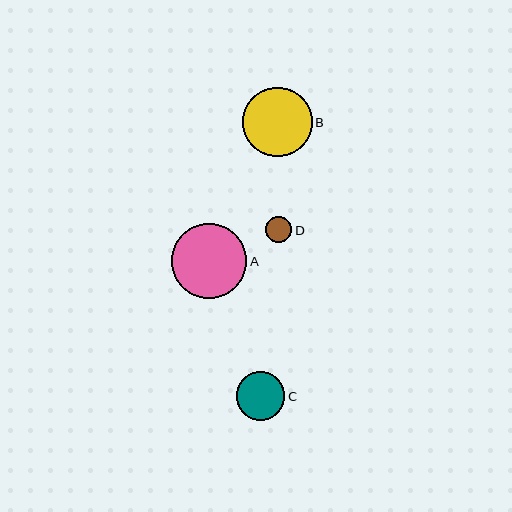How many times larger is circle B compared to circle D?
Circle B is approximately 2.7 times the size of circle D.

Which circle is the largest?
Circle A is the largest with a size of approximately 75 pixels.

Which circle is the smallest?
Circle D is the smallest with a size of approximately 26 pixels.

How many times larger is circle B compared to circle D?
Circle B is approximately 2.7 times the size of circle D.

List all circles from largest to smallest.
From largest to smallest: A, B, C, D.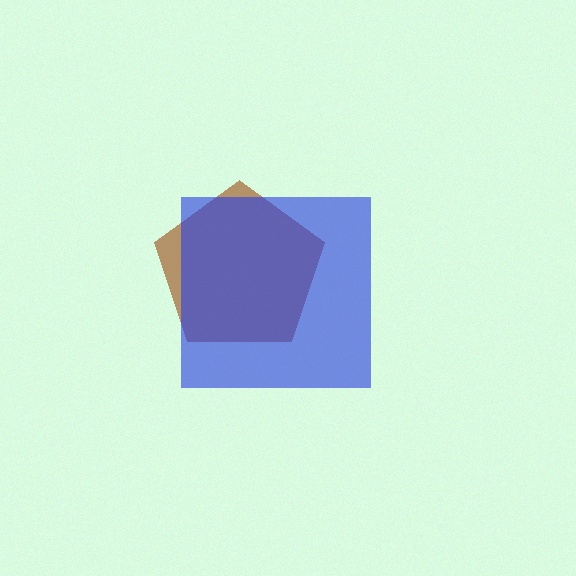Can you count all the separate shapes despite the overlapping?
Yes, there are 2 separate shapes.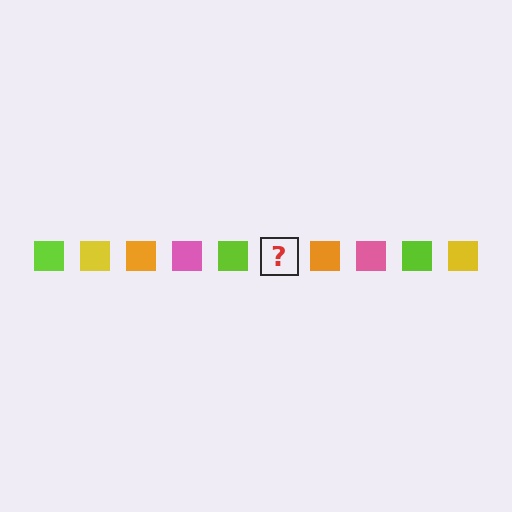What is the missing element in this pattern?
The missing element is a yellow square.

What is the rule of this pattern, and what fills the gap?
The rule is that the pattern cycles through lime, yellow, orange, pink squares. The gap should be filled with a yellow square.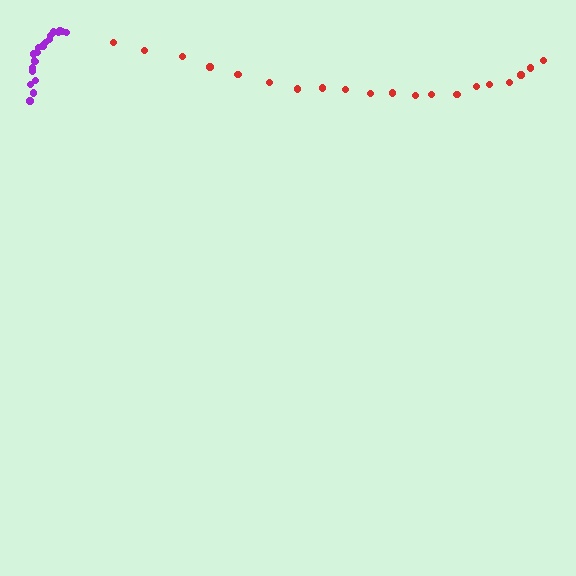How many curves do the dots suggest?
There are 2 distinct paths.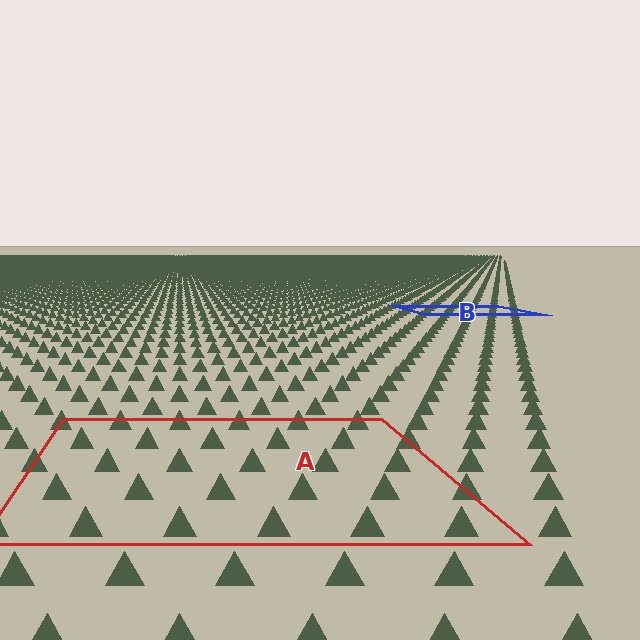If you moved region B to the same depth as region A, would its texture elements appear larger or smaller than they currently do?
They would appear larger. At a closer depth, the same texture elements are projected at a bigger on-screen size.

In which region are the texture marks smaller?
The texture marks are smaller in region B, because it is farther away.